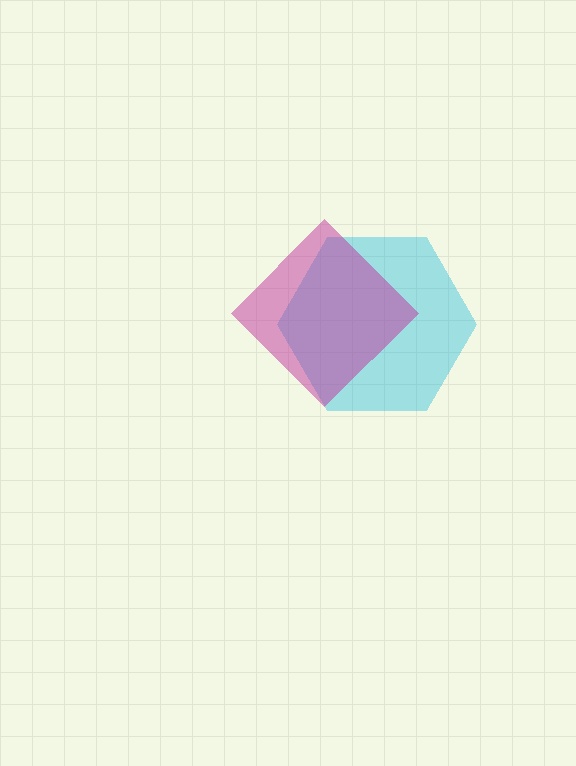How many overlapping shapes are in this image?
There are 2 overlapping shapes in the image.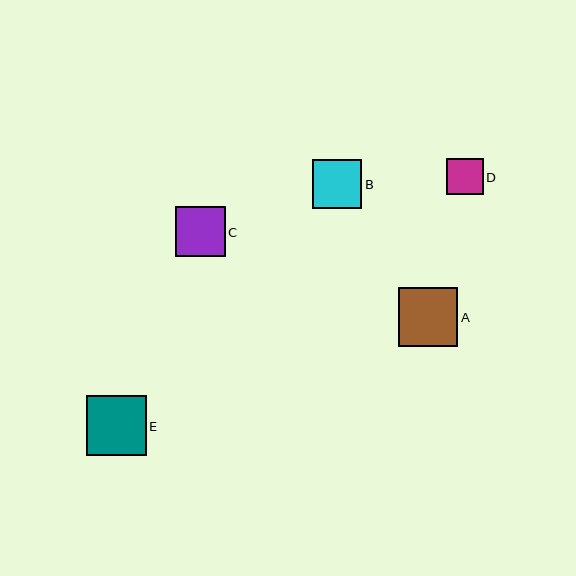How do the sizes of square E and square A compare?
Square E and square A are approximately the same size.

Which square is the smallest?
Square D is the smallest with a size of approximately 36 pixels.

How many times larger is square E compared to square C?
Square E is approximately 1.2 times the size of square C.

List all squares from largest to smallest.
From largest to smallest: E, A, C, B, D.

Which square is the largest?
Square E is the largest with a size of approximately 60 pixels.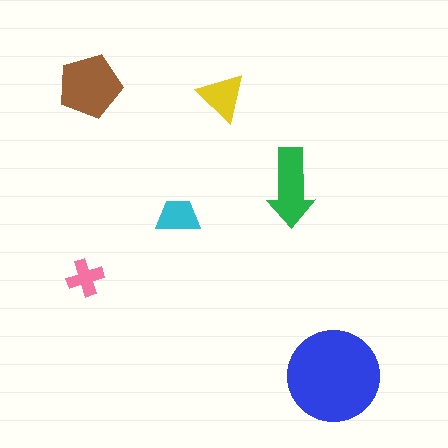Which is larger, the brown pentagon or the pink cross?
The brown pentagon.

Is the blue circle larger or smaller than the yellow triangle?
Larger.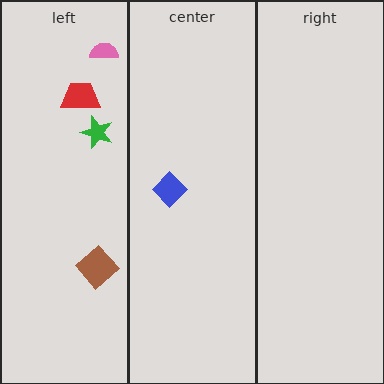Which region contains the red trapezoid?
The left region.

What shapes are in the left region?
The brown diamond, the pink semicircle, the green star, the red trapezoid.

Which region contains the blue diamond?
The center region.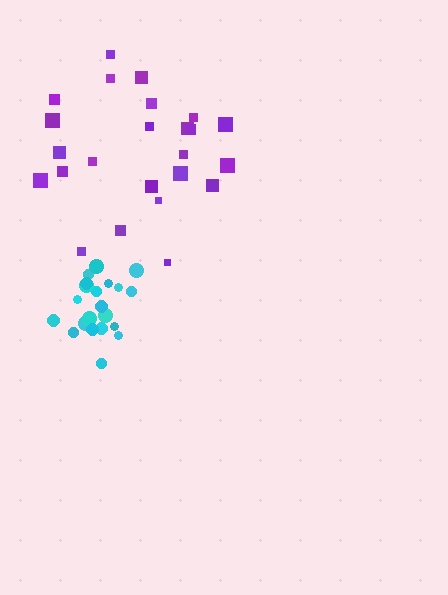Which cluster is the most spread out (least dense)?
Purple.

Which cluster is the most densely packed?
Cyan.